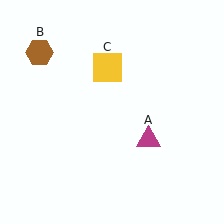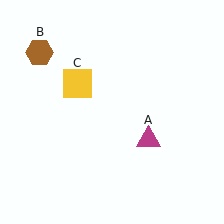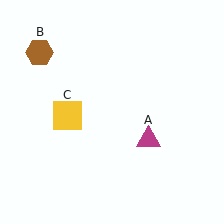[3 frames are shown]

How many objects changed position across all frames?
1 object changed position: yellow square (object C).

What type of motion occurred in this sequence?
The yellow square (object C) rotated counterclockwise around the center of the scene.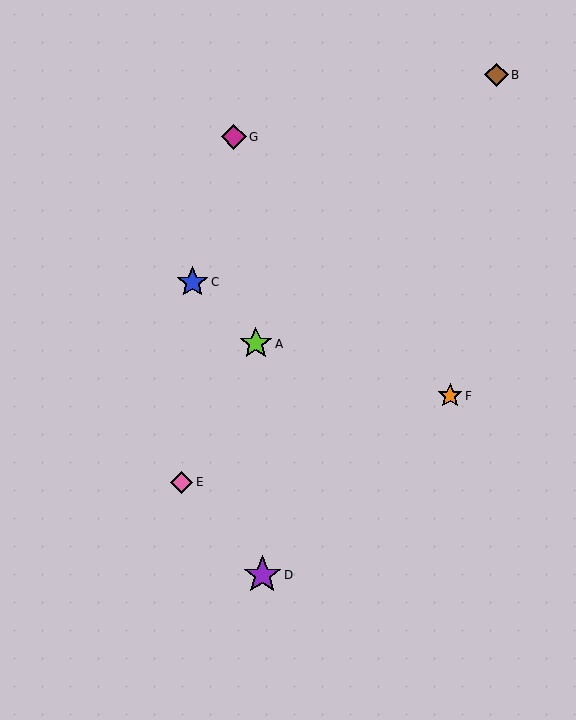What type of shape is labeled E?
Shape E is a pink diamond.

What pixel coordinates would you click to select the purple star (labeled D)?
Click at (262, 575) to select the purple star D.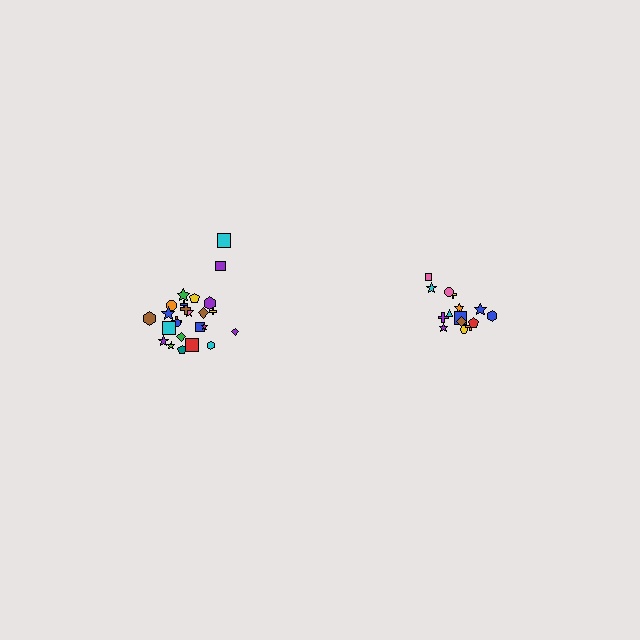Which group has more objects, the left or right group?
The left group.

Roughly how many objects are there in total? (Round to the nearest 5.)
Roughly 40 objects in total.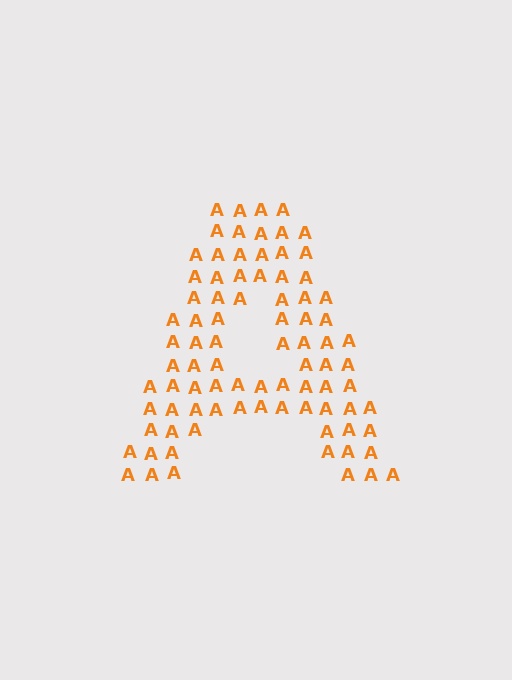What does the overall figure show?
The overall figure shows the letter A.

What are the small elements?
The small elements are letter A's.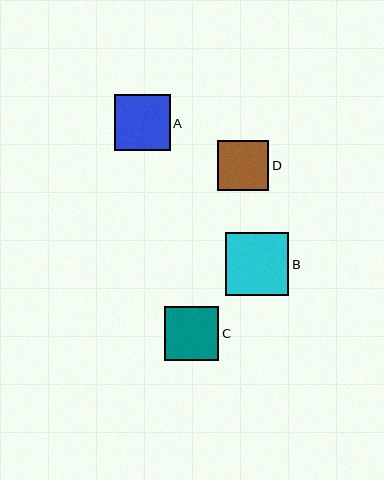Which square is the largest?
Square B is the largest with a size of approximately 63 pixels.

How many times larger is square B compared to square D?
Square B is approximately 1.2 times the size of square D.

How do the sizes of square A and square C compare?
Square A and square C are approximately the same size.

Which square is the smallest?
Square D is the smallest with a size of approximately 51 pixels.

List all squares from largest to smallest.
From largest to smallest: B, A, C, D.